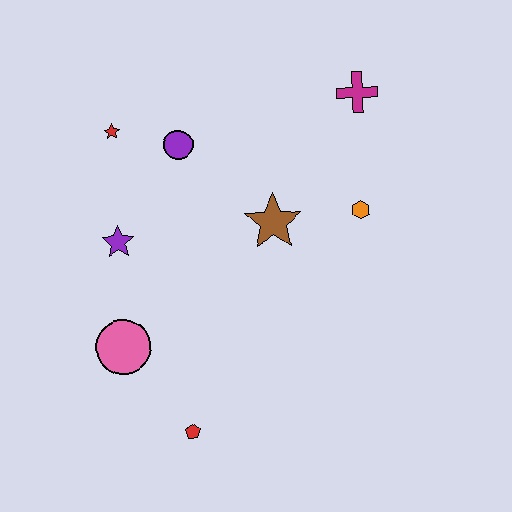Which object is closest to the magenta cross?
The orange hexagon is closest to the magenta cross.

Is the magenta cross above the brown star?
Yes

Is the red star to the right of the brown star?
No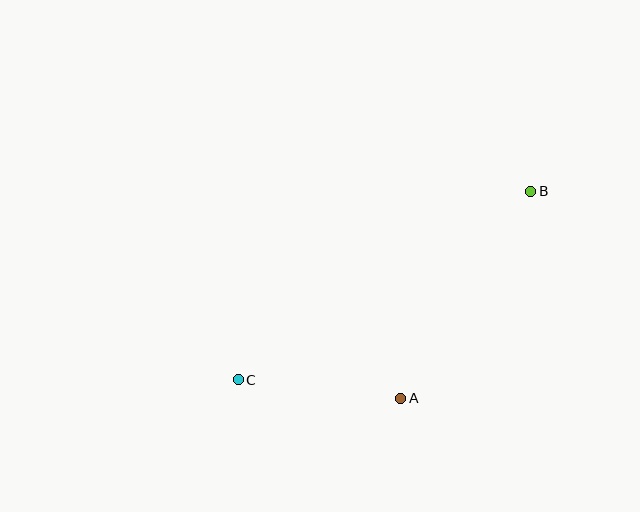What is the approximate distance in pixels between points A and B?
The distance between A and B is approximately 244 pixels.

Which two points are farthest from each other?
Points B and C are farthest from each other.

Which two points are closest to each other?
Points A and C are closest to each other.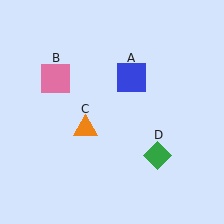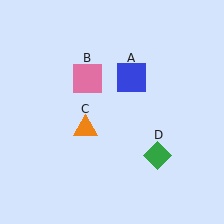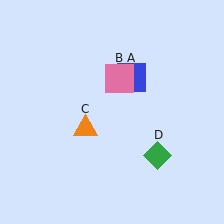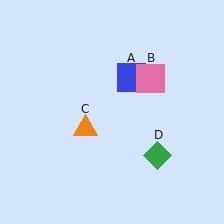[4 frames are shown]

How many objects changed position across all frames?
1 object changed position: pink square (object B).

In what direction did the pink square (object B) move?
The pink square (object B) moved right.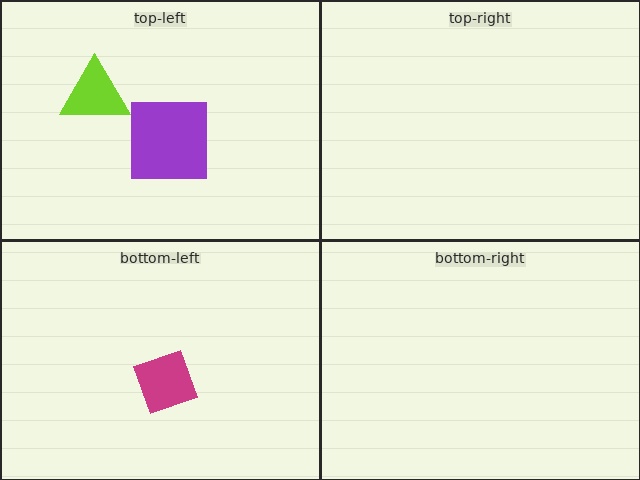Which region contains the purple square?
The top-left region.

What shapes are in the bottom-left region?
The magenta diamond.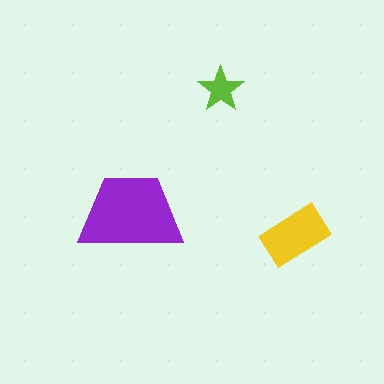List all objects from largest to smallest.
The purple trapezoid, the yellow rectangle, the lime star.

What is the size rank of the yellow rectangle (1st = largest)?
2nd.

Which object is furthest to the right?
The yellow rectangle is rightmost.